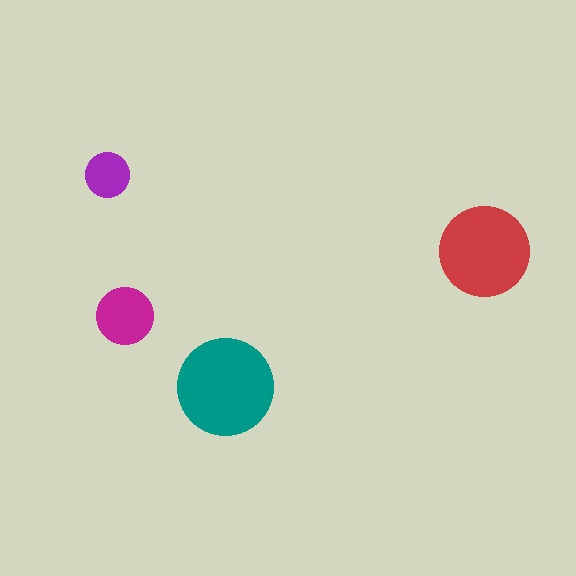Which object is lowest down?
The teal circle is bottommost.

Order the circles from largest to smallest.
the teal one, the red one, the magenta one, the purple one.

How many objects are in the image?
There are 4 objects in the image.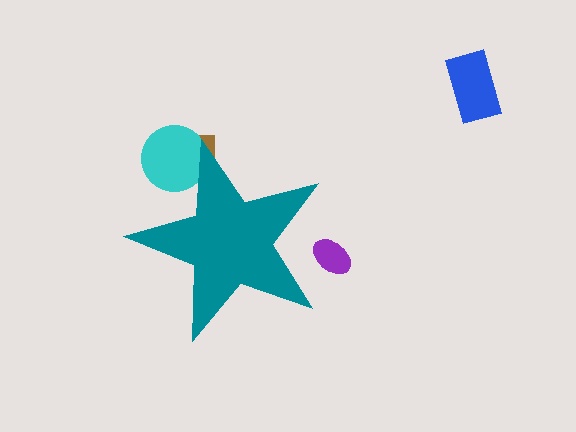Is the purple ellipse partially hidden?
Yes, the purple ellipse is partially hidden behind the teal star.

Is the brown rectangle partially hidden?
Yes, the brown rectangle is partially hidden behind the teal star.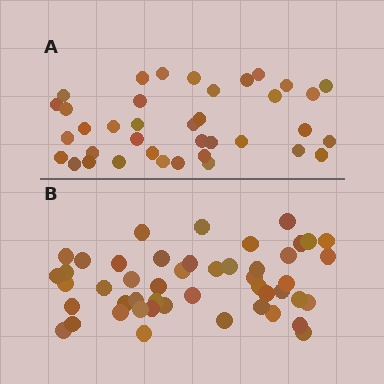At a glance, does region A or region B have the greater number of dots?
Region B (the bottom region) has more dots.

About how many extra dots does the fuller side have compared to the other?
Region B has roughly 10 or so more dots than region A.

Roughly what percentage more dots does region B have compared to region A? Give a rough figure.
About 25% more.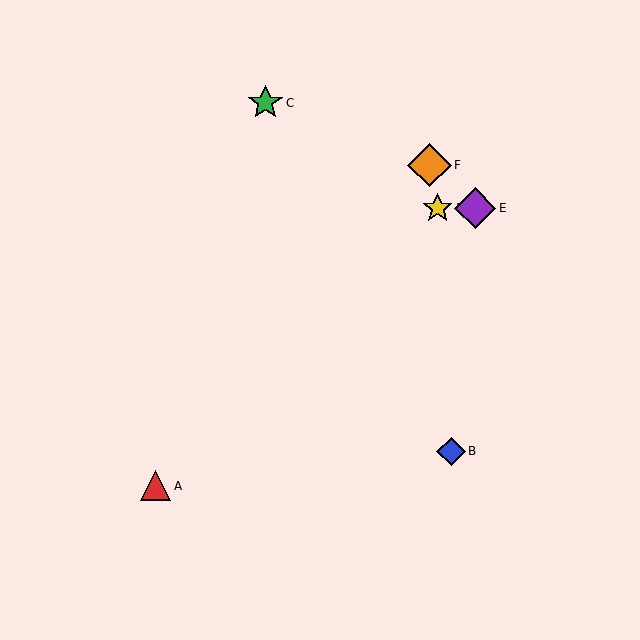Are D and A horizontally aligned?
No, D is at y≈208 and A is at y≈486.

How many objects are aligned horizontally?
2 objects (D, E) are aligned horizontally.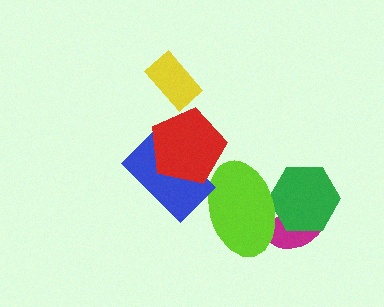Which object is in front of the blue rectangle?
The red pentagon is in front of the blue rectangle.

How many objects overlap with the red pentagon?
1 object overlaps with the red pentagon.